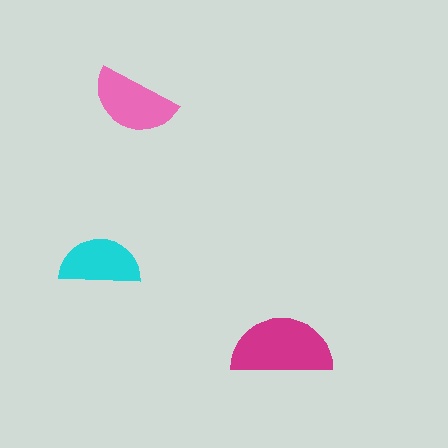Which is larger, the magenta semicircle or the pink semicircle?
The magenta one.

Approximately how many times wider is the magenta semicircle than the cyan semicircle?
About 1.5 times wider.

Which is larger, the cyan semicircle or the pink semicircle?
The pink one.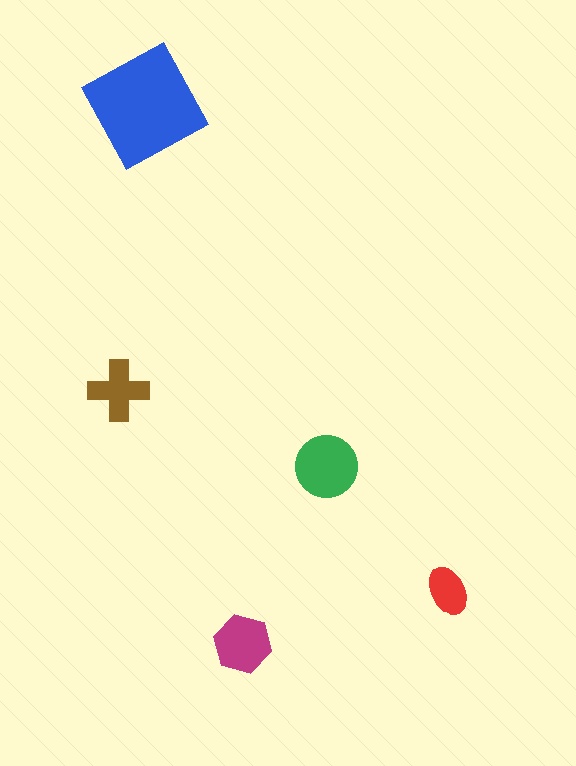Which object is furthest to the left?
The brown cross is leftmost.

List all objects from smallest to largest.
The red ellipse, the brown cross, the magenta hexagon, the green circle, the blue square.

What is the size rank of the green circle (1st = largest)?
2nd.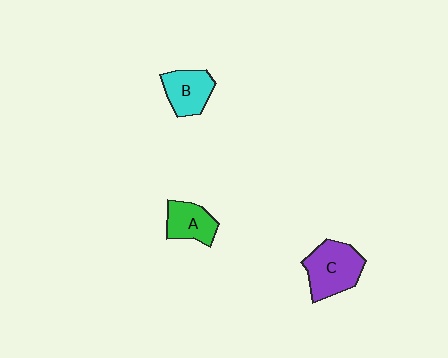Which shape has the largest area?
Shape C (purple).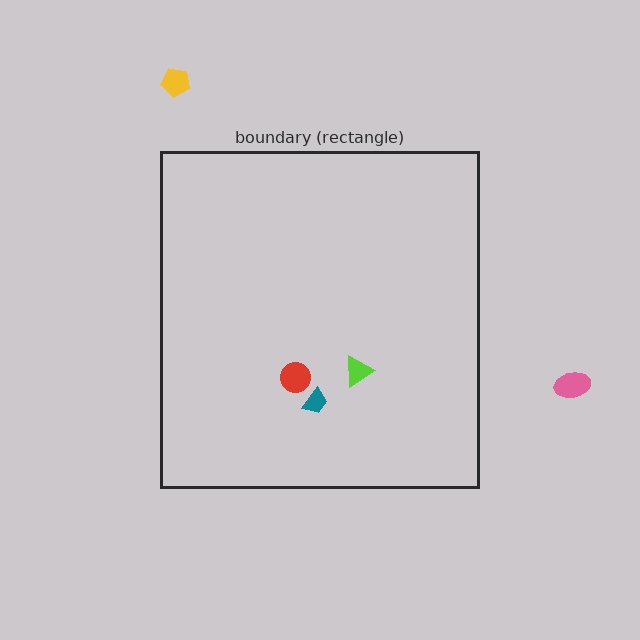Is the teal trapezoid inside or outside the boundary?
Inside.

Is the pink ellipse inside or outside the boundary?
Outside.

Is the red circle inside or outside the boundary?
Inside.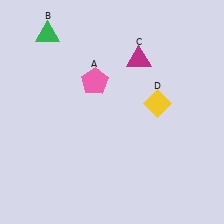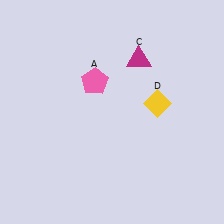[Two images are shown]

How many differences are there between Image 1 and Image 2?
There is 1 difference between the two images.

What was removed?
The green triangle (B) was removed in Image 2.